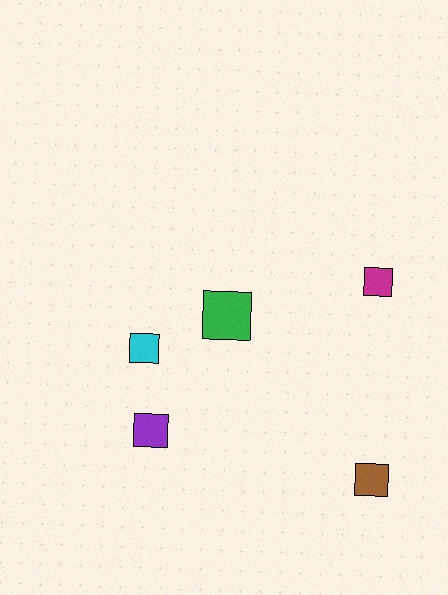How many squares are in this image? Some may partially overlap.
There are 5 squares.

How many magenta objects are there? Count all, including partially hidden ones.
There is 1 magenta object.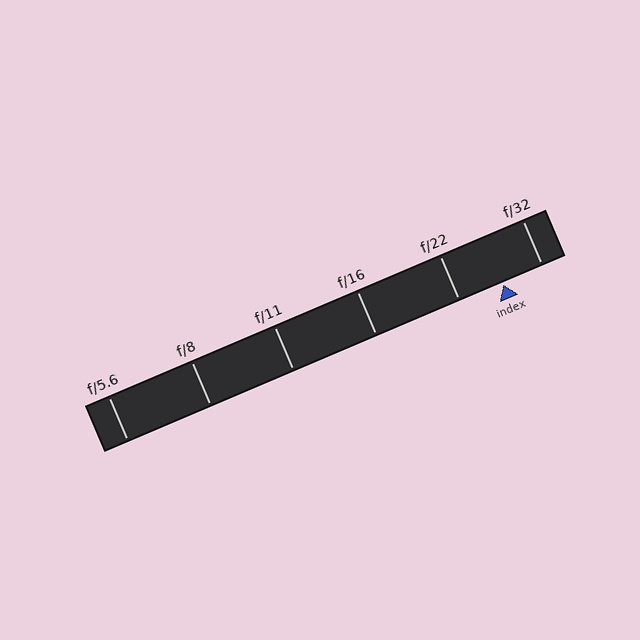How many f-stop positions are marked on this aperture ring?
There are 6 f-stop positions marked.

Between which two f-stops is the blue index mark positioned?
The index mark is between f/22 and f/32.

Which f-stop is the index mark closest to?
The index mark is closest to f/32.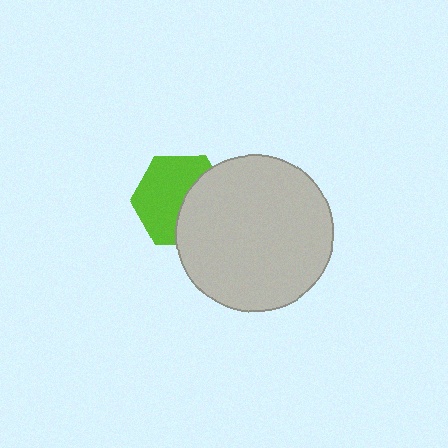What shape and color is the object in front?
The object in front is a light gray circle.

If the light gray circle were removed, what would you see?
You would see the complete lime hexagon.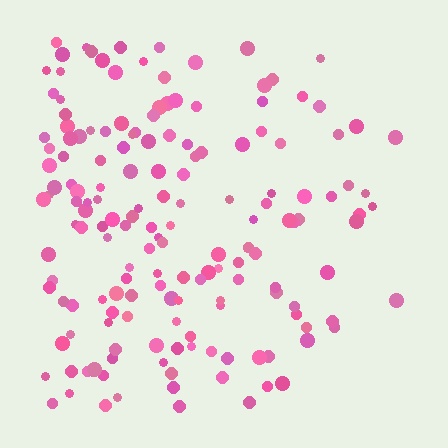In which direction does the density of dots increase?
From right to left, with the left side densest.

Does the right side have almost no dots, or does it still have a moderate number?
Still a moderate number, just noticeably fewer than the left.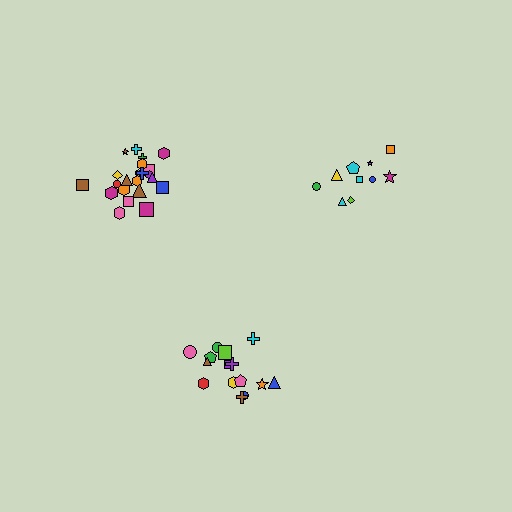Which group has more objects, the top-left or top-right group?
The top-left group.